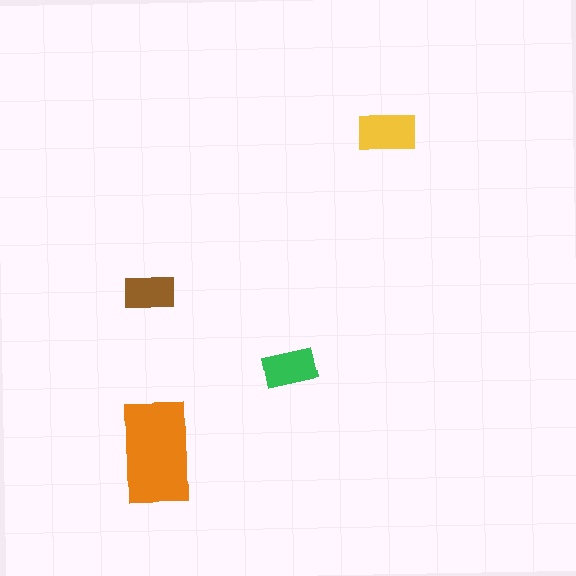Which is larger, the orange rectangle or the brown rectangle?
The orange one.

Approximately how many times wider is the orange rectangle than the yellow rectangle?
About 2 times wider.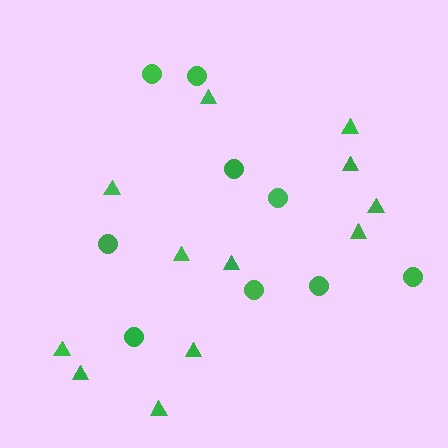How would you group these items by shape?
There are 2 groups: one group of triangles (12) and one group of circles (9).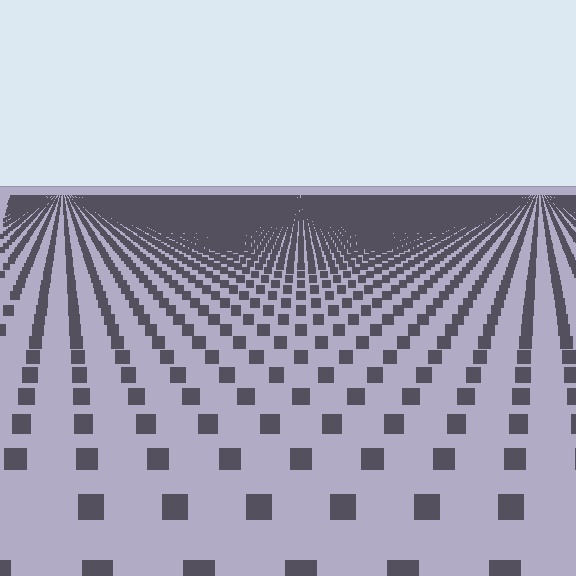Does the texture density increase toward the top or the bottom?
Density increases toward the top.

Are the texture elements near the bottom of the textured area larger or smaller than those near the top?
Larger. Near the bottom, elements are closer to the viewer and appear at a bigger on-screen size.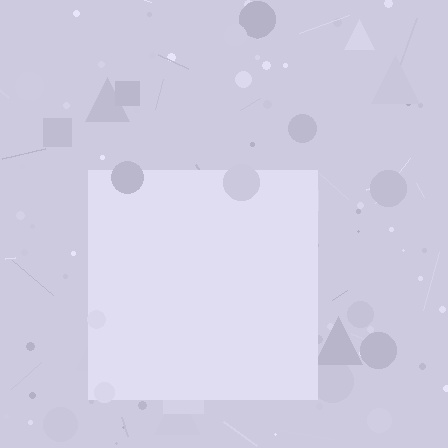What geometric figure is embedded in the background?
A square is embedded in the background.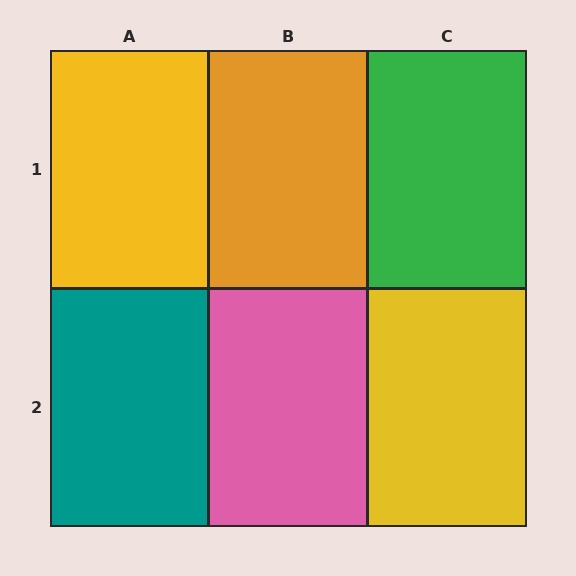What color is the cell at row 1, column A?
Yellow.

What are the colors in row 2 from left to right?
Teal, pink, yellow.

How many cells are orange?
1 cell is orange.